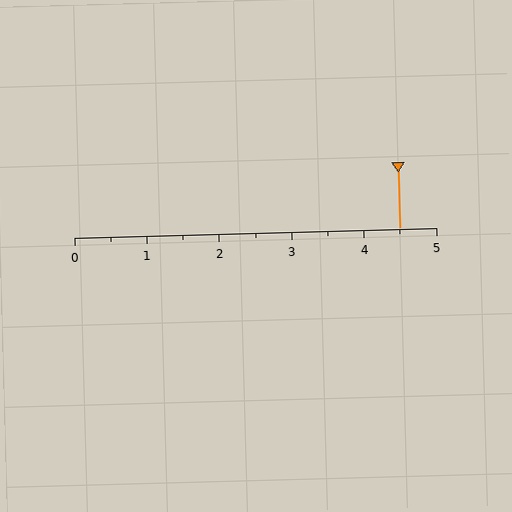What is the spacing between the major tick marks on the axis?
The major ticks are spaced 1 apart.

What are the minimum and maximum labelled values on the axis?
The axis runs from 0 to 5.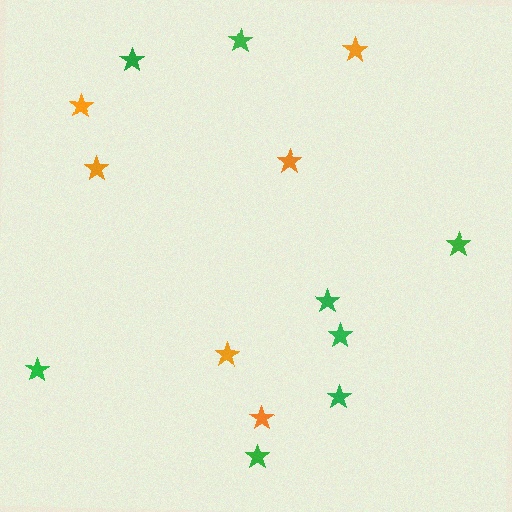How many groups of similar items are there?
There are 2 groups: one group of green stars (8) and one group of orange stars (6).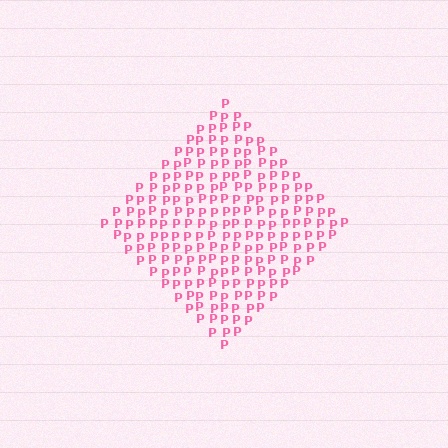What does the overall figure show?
The overall figure shows a diamond.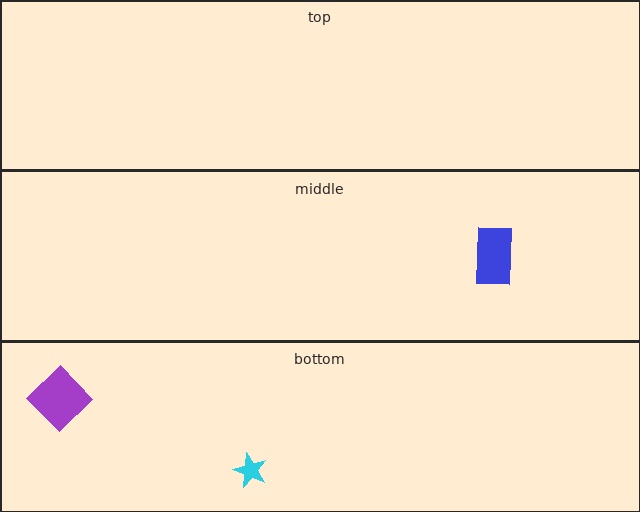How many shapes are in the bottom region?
2.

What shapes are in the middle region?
The blue rectangle.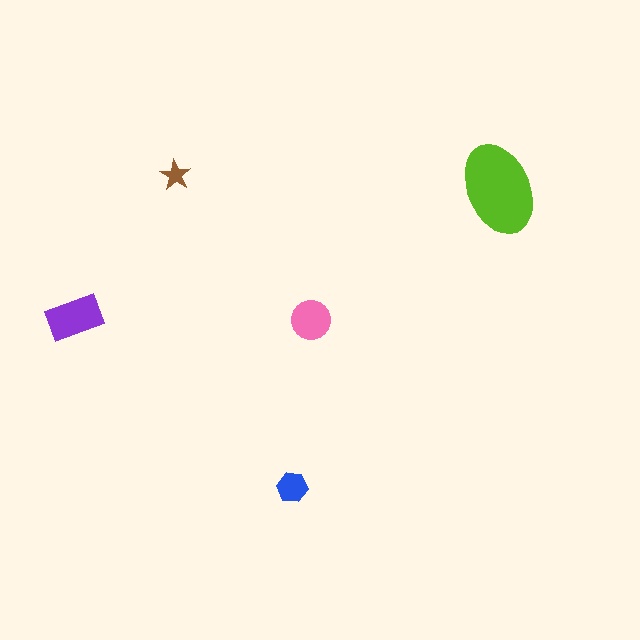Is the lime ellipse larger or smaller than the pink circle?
Larger.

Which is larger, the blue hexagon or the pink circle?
The pink circle.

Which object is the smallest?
The brown star.